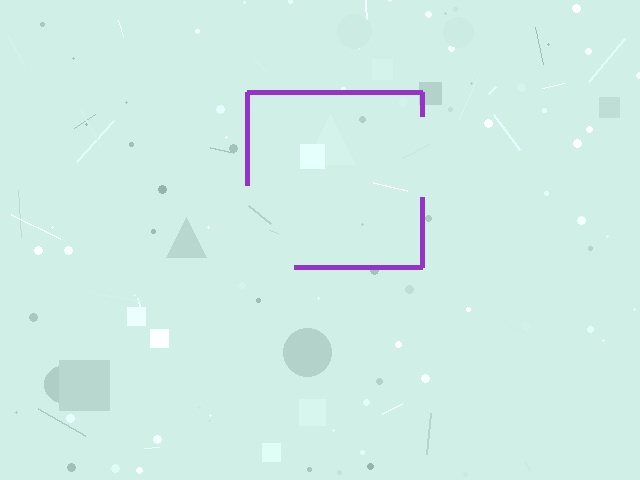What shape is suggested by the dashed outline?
The dashed outline suggests a square.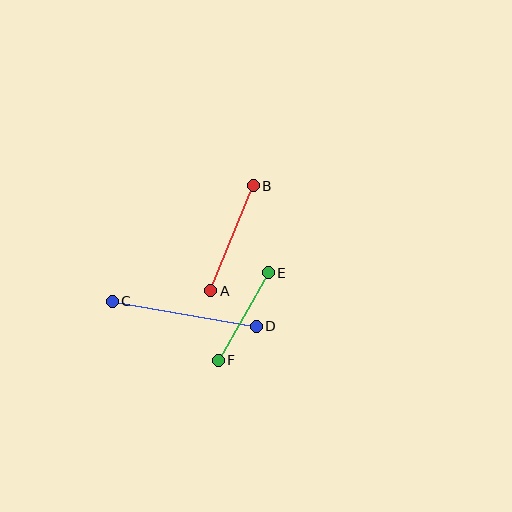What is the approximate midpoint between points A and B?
The midpoint is at approximately (232, 238) pixels.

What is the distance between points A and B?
The distance is approximately 113 pixels.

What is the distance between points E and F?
The distance is approximately 101 pixels.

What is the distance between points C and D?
The distance is approximately 146 pixels.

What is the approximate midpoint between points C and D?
The midpoint is at approximately (184, 314) pixels.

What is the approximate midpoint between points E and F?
The midpoint is at approximately (243, 316) pixels.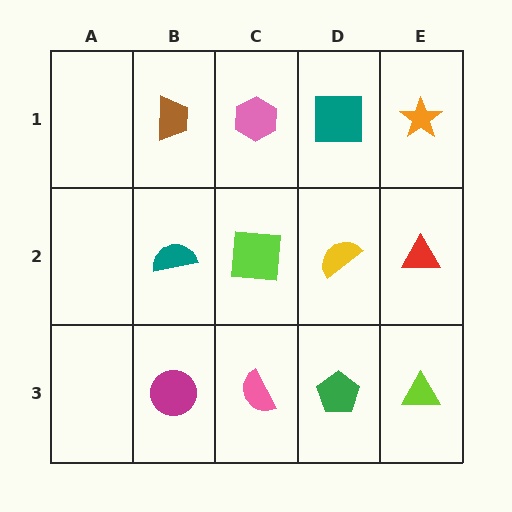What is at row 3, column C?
A pink semicircle.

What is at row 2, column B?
A teal semicircle.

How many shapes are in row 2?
4 shapes.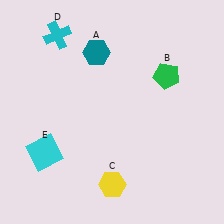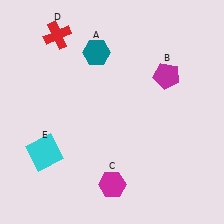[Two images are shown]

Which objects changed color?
B changed from green to magenta. C changed from yellow to magenta. D changed from cyan to red.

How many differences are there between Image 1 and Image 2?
There are 3 differences between the two images.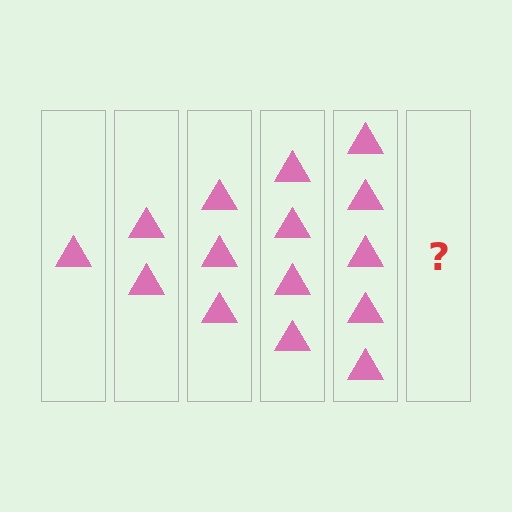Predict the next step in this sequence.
The next step is 6 triangles.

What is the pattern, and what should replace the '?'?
The pattern is that each step adds one more triangle. The '?' should be 6 triangles.